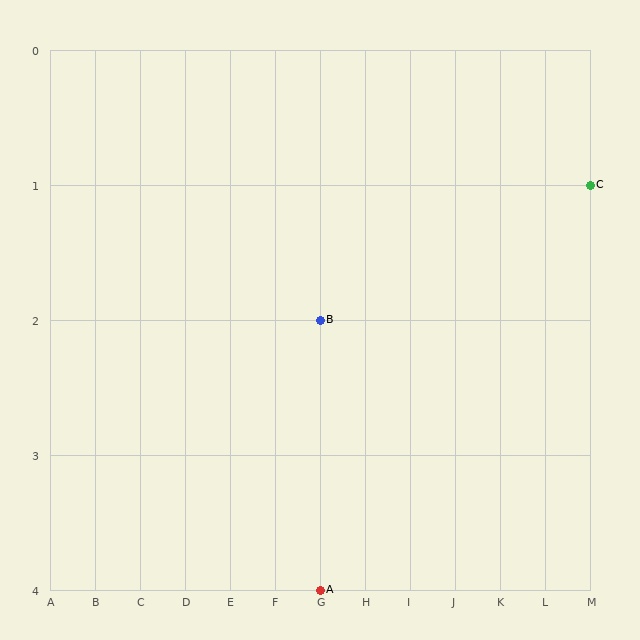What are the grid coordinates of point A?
Point A is at grid coordinates (G, 4).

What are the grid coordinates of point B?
Point B is at grid coordinates (G, 2).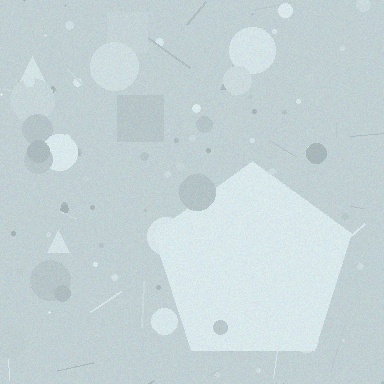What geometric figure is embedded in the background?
A pentagon is embedded in the background.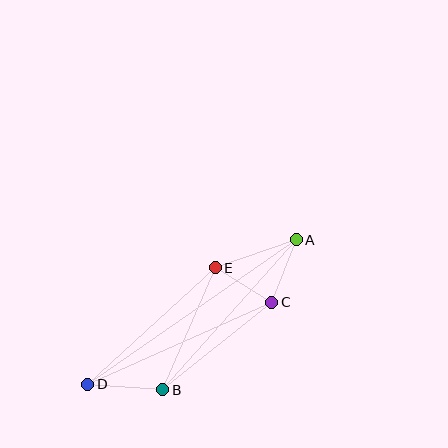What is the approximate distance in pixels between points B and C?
The distance between B and C is approximately 140 pixels.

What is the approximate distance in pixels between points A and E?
The distance between A and E is approximately 86 pixels.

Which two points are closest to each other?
Points C and E are closest to each other.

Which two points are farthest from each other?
Points A and D are farthest from each other.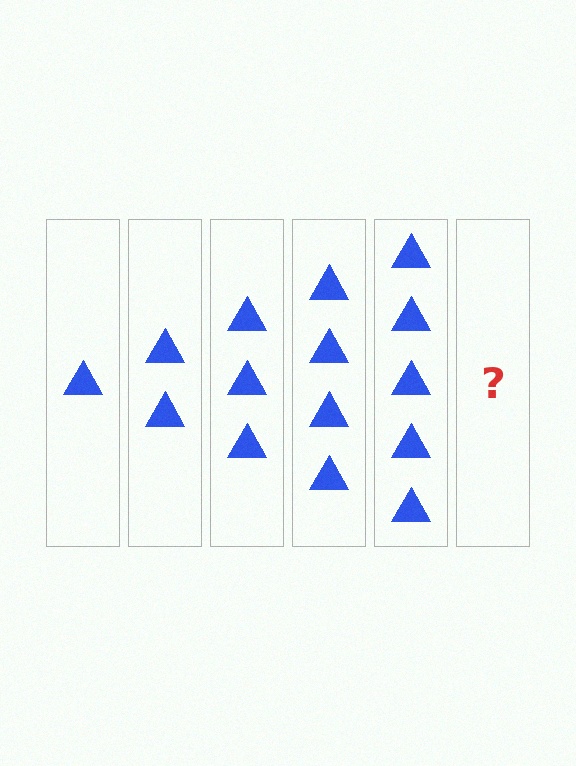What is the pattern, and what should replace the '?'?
The pattern is that each step adds one more triangle. The '?' should be 6 triangles.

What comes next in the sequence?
The next element should be 6 triangles.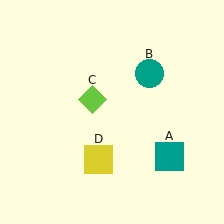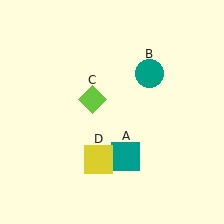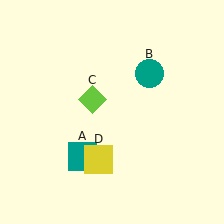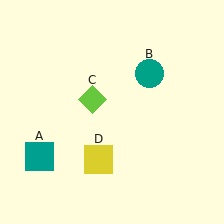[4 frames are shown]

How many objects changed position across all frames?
1 object changed position: teal square (object A).